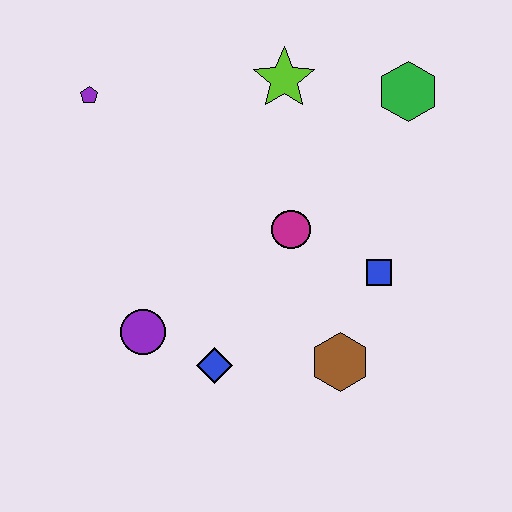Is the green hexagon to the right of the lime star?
Yes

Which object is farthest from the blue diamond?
The green hexagon is farthest from the blue diamond.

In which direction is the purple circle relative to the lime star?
The purple circle is below the lime star.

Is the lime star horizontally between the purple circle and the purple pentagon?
No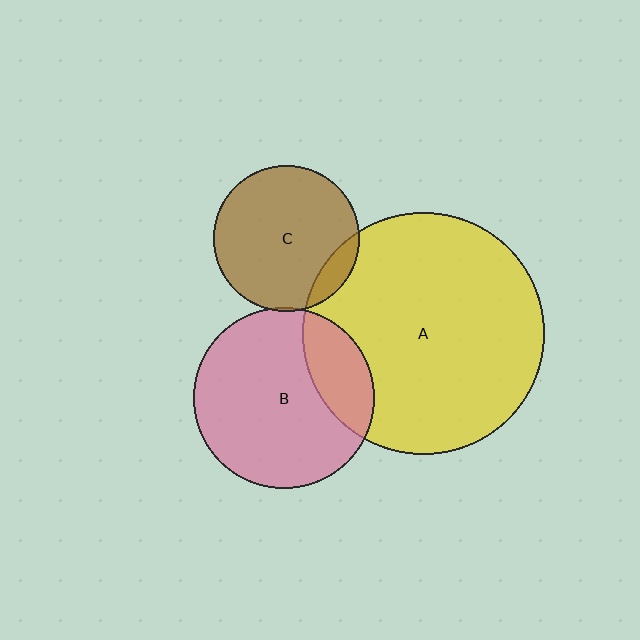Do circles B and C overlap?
Yes.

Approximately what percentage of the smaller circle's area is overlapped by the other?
Approximately 5%.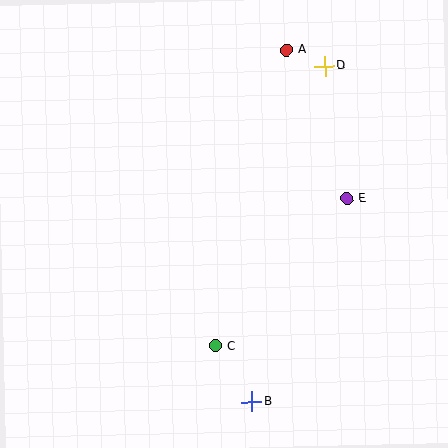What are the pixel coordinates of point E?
Point E is at (347, 199).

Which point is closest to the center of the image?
Point C at (215, 346) is closest to the center.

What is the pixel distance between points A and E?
The distance between A and E is 161 pixels.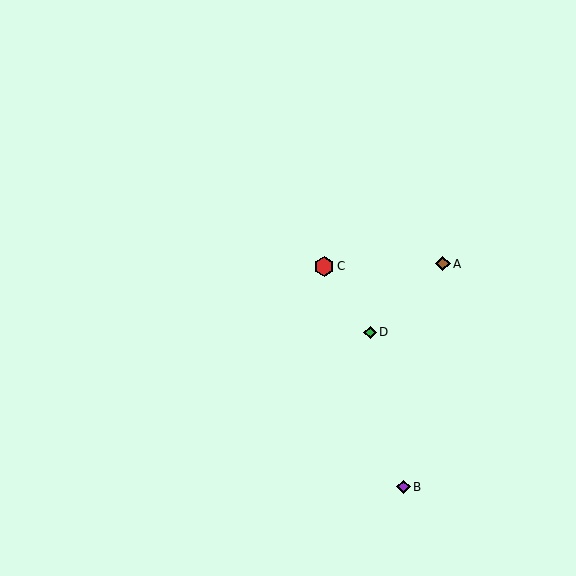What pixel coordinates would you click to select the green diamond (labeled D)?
Click at (370, 332) to select the green diamond D.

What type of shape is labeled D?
Shape D is a green diamond.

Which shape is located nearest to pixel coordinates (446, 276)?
The brown diamond (labeled A) at (443, 264) is nearest to that location.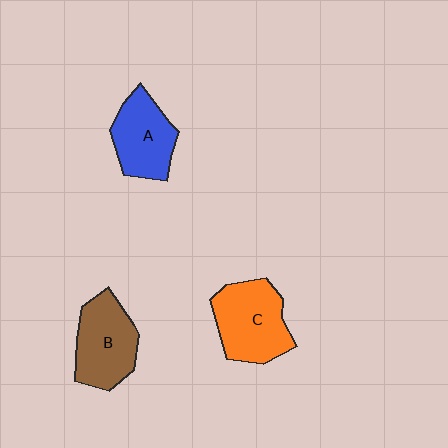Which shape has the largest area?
Shape C (orange).